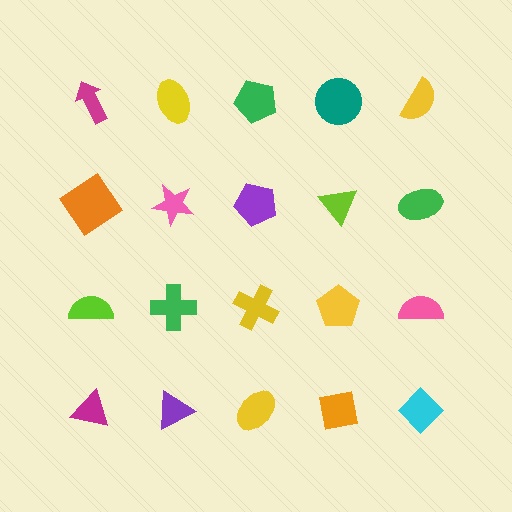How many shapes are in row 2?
5 shapes.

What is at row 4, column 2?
A purple triangle.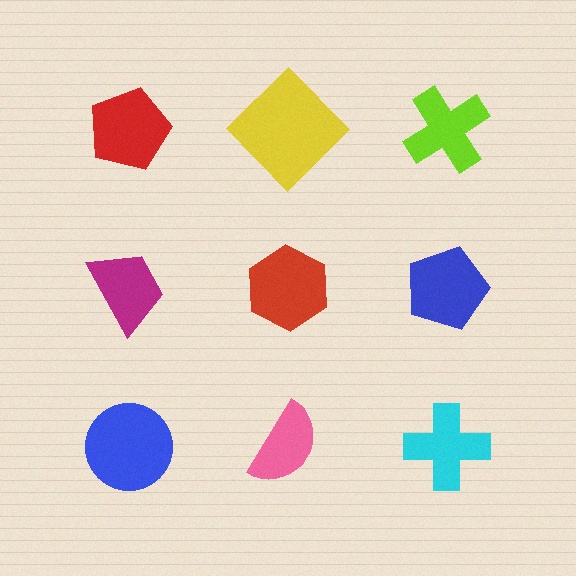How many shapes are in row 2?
3 shapes.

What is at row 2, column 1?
A magenta trapezoid.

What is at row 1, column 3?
A lime cross.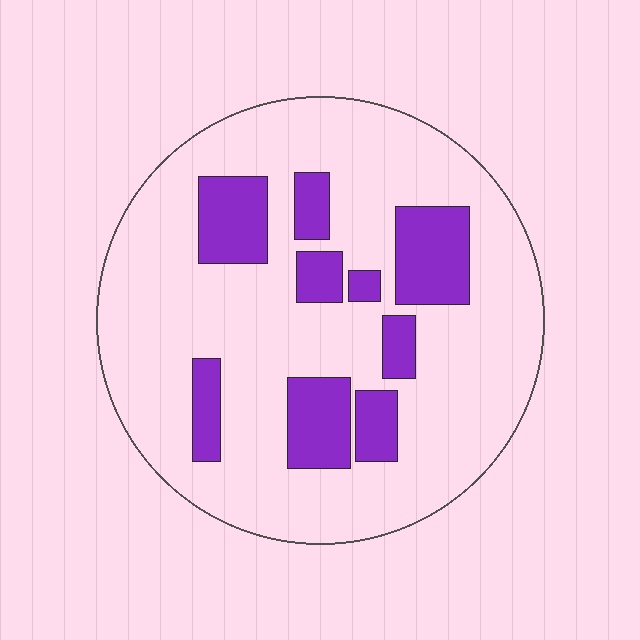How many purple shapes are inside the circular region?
9.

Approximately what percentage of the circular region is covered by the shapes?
Approximately 20%.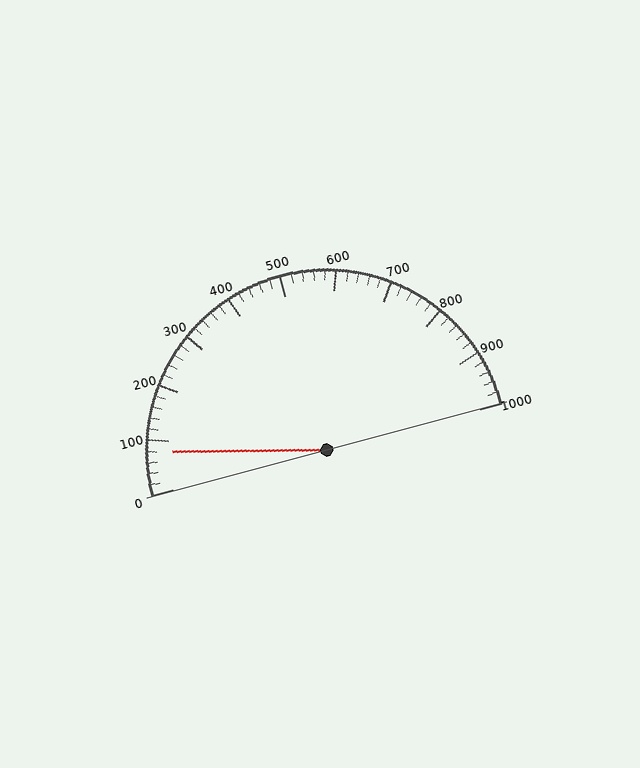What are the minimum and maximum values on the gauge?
The gauge ranges from 0 to 1000.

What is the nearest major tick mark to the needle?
The nearest major tick mark is 100.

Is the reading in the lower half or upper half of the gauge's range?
The reading is in the lower half of the range (0 to 1000).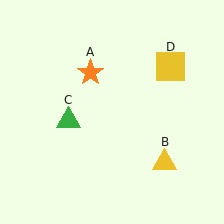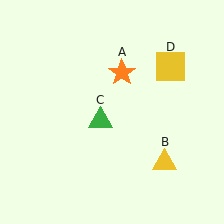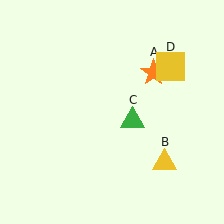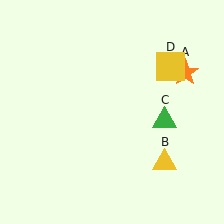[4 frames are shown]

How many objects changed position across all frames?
2 objects changed position: orange star (object A), green triangle (object C).